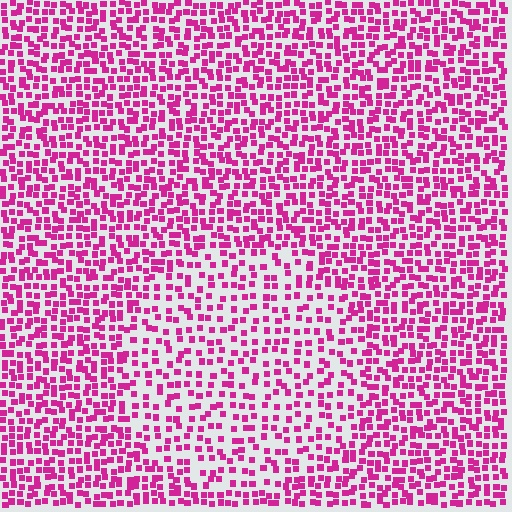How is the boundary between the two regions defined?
The boundary is defined by a change in element density (approximately 1.7x ratio). All elements are the same color, size, and shape.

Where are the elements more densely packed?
The elements are more densely packed outside the circle boundary.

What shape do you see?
I see a circle.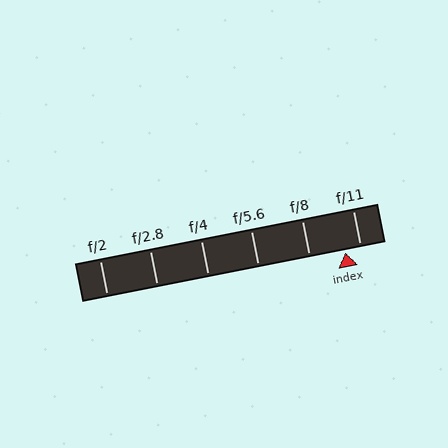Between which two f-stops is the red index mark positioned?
The index mark is between f/8 and f/11.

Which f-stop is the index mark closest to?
The index mark is closest to f/11.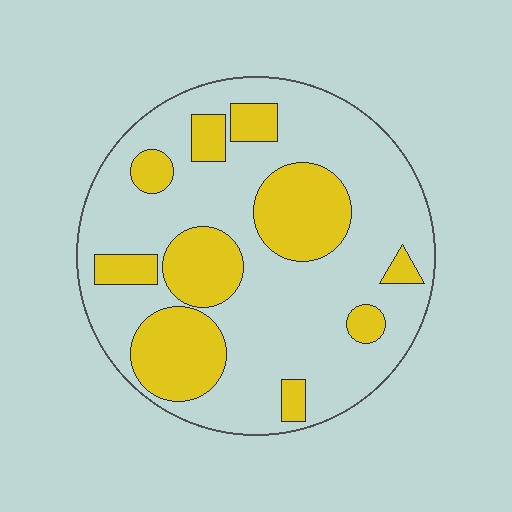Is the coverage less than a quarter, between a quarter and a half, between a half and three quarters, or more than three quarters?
Between a quarter and a half.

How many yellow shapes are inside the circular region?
10.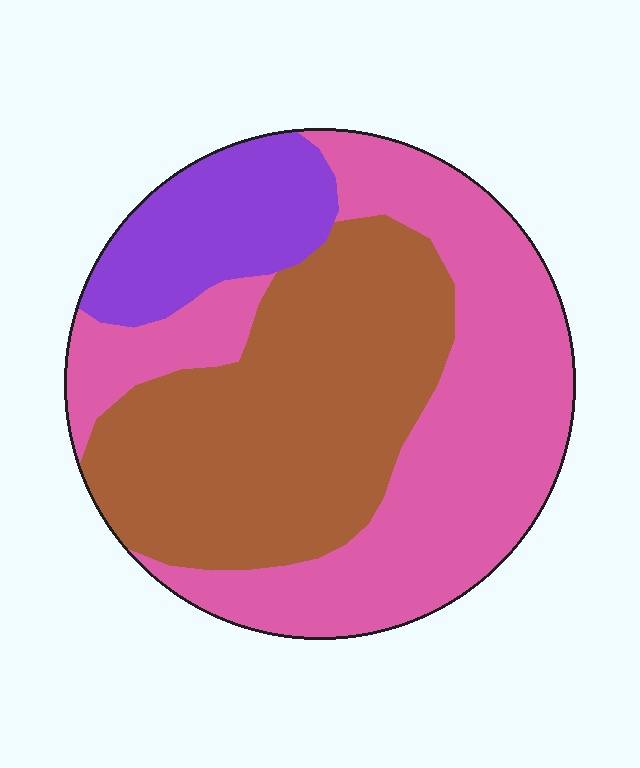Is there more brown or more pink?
Pink.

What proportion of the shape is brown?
Brown takes up about two fifths (2/5) of the shape.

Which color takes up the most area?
Pink, at roughly 45%.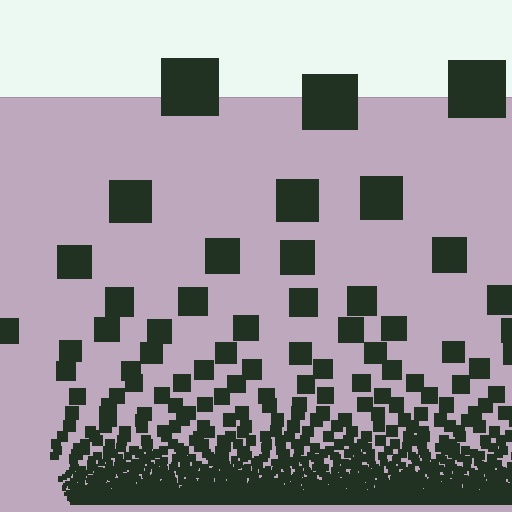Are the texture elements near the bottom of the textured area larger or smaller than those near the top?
Smaller. The gradient is inverted — elements near the bottom are smaller and denser.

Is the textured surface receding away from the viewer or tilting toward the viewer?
The surface appears to tilt toward the viewer. Texture elements get larger and sparser toward the top.